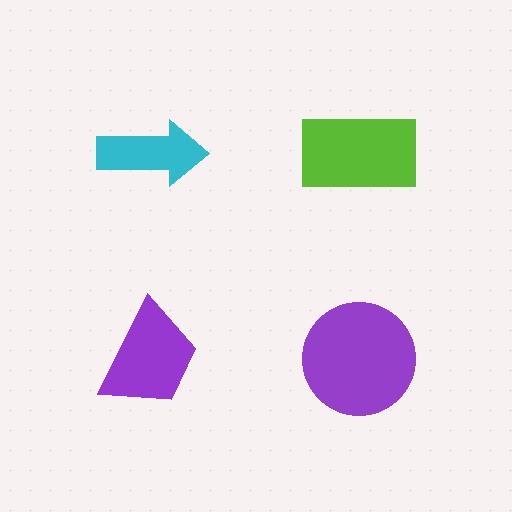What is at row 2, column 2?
A purple circle.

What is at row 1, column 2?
A lime rectangle.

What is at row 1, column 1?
A cyan arrow.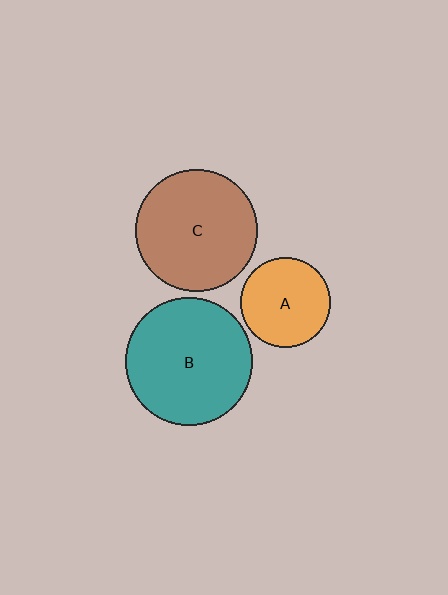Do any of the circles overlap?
No, none of the circles overlap.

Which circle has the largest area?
Circle B (teal).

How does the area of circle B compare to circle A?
Approximately 2.0 times.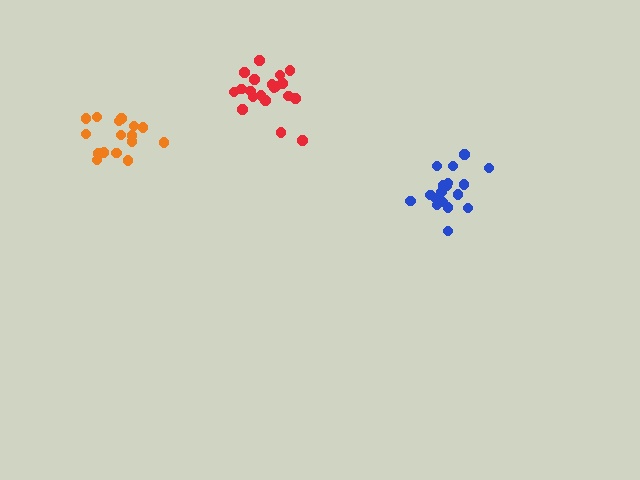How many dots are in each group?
Group 1: 20 dots, Group 2: 16 dots, Group 3: 18 dots (54 total).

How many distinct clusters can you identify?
There are 3 distinct clusters.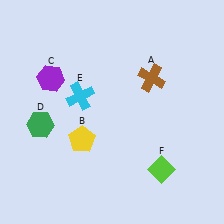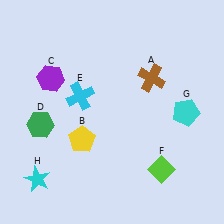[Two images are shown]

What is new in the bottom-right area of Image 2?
A cyan pentagon (G) was added in the bottom-right area of Image 2.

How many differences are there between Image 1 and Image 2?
There are 2 differences between the two images.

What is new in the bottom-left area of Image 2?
A cyan star (H) was added in the bottom-left area of Image 2.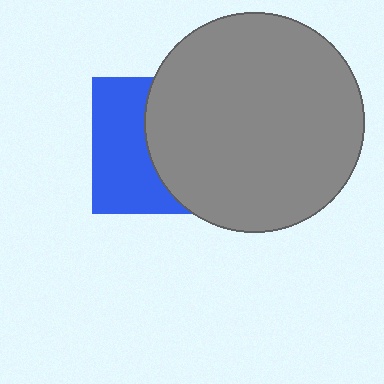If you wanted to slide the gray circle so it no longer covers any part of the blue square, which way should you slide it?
Slide it right — that is the most direct way to separate the two shapes.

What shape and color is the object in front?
The object in front is a gray circle.